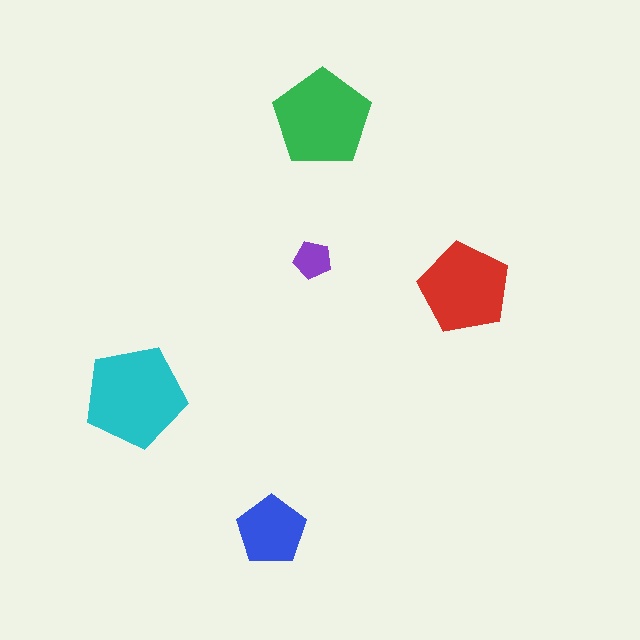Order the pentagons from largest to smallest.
the cyan one, the green one, the red one, the blue one, the purple one.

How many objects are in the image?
There are 5 objects in the image.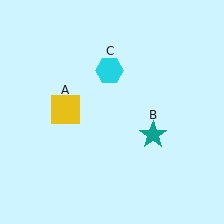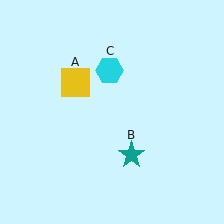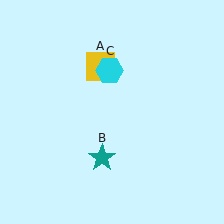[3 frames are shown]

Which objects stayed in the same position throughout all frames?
Cyan hexagon (object C) remained stationary.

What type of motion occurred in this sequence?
The yellow square (object A), teal star (object B) rotated clockwise around the center of the scene.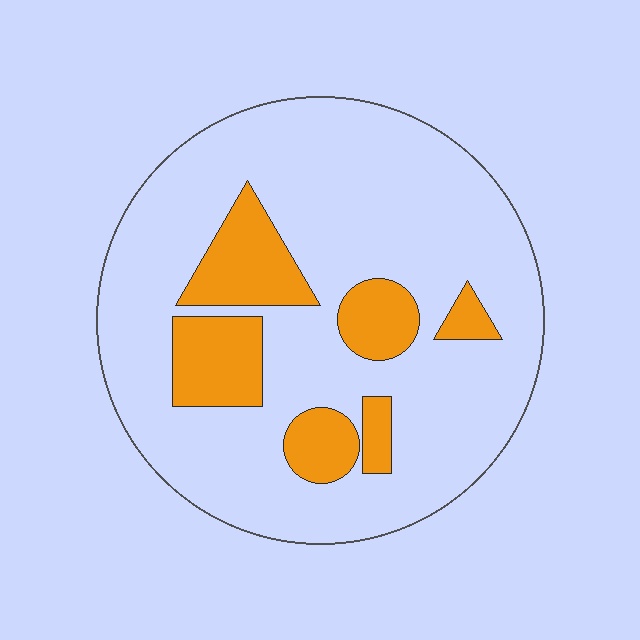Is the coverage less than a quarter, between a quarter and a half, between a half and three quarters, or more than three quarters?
Less than a quarter.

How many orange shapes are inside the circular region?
6.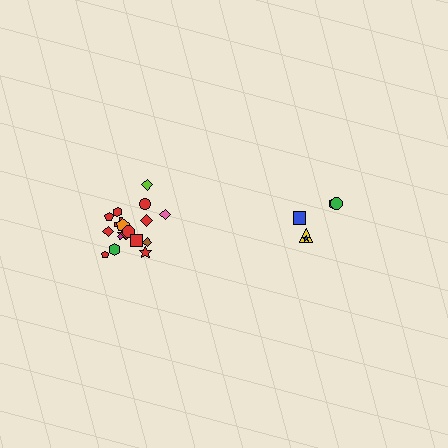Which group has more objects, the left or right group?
The left group.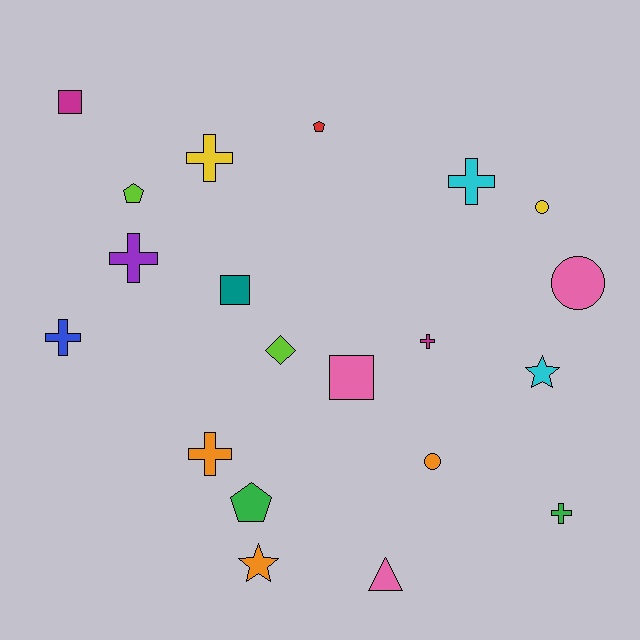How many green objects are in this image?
There are 2 green objects.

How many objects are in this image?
There are 20 objects.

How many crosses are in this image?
There are 7 crosses.